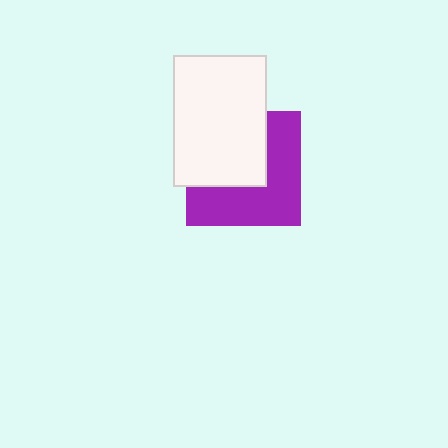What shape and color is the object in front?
The object in front is a white rectangle.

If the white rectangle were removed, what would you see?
You would see the complete purple square.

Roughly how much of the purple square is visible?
About half of it is visible (roughly 53%).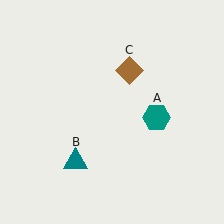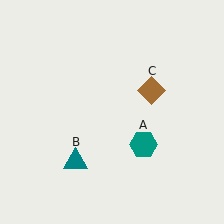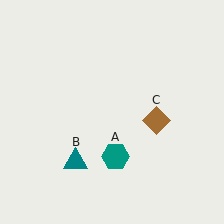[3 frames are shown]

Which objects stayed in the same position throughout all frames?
Teal triangle (object B) remained stationary.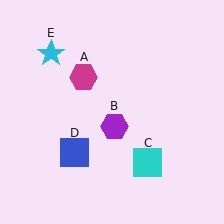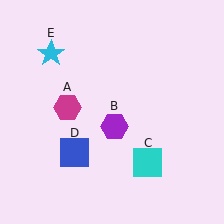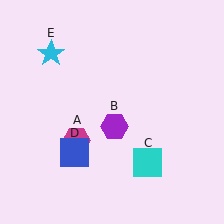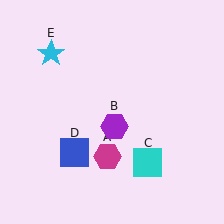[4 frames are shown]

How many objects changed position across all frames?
1 object changed position: magenta hexagon (object A).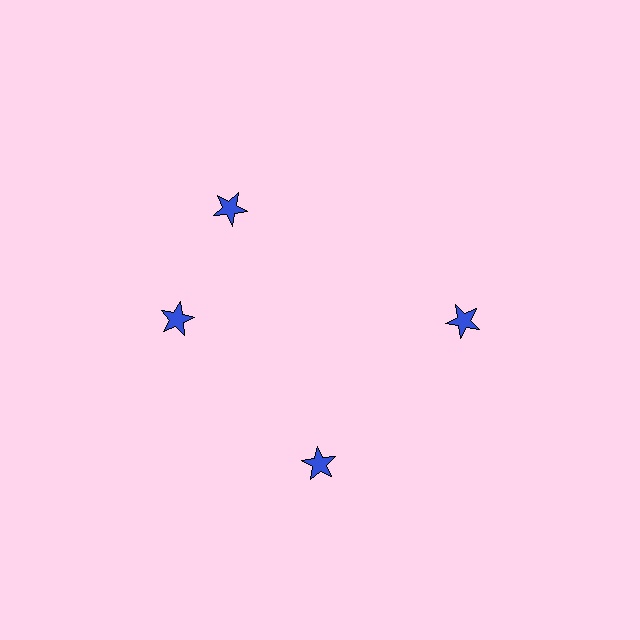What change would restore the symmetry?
The symmetry would be restored by rotating it back into even spacing with its neighbors so that all 4 stars sit at equal angles and equal distance from the center.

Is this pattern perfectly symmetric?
No. The 4 blue stars are arranged in a ring, but one element near the 12 o'clock position is rotated out of alignment along the ring, breaking the 4-fold rotational symmetry.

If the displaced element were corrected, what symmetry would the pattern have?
It would have 4-fold rotational symmetry — the pattern would map onto itself every 90 degrees.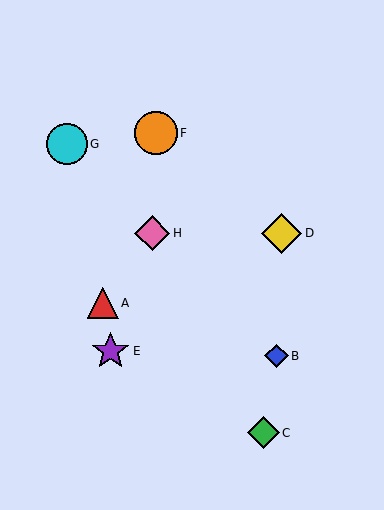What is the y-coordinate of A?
Object A is at y≈303.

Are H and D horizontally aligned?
Yes, both are at y≈233.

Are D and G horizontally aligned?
No, D is at y≈233 and G is at y≈144.